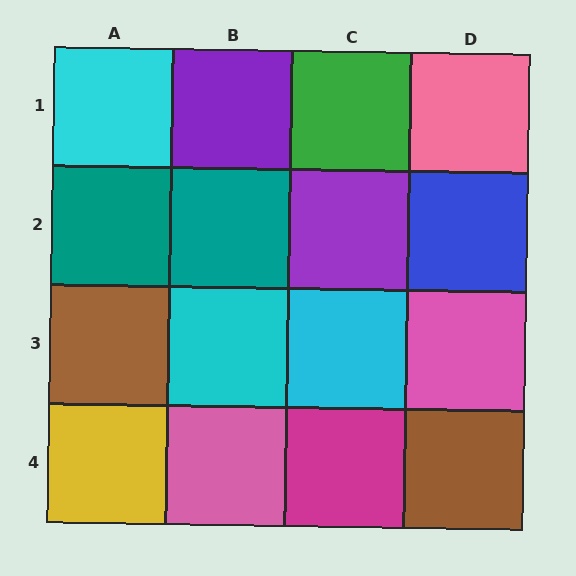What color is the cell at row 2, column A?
Teal.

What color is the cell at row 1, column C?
Green.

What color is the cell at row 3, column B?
Cyan.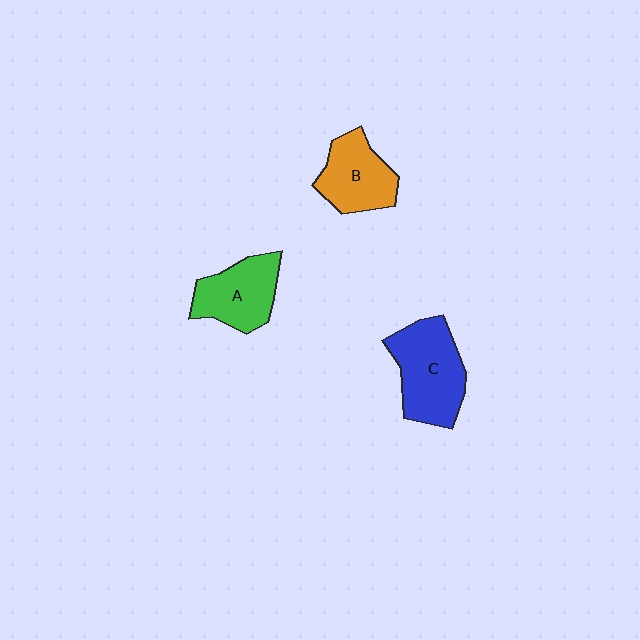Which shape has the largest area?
Shape C (blue).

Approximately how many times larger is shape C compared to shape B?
Approximately 1.3 times.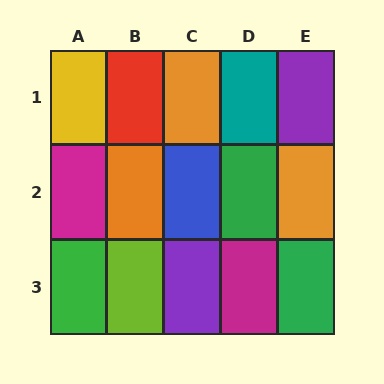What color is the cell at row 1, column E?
Purple.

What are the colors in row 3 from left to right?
Green, lime, purple, magenta, green.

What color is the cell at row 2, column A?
Magenta.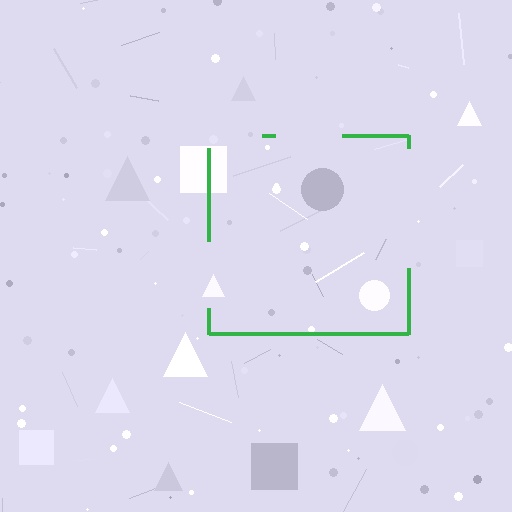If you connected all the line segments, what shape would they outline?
They would outline a square.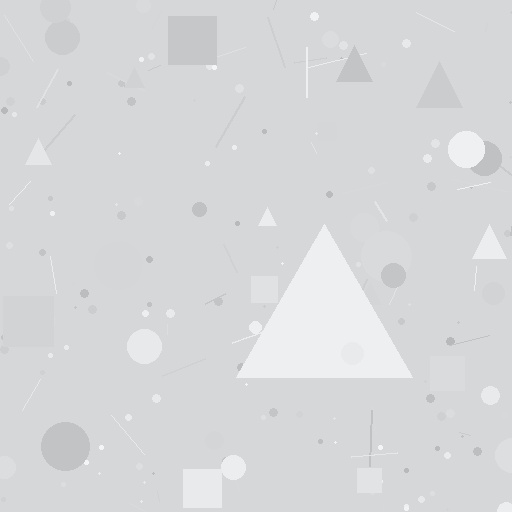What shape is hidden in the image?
A triangle is hidden in the image.